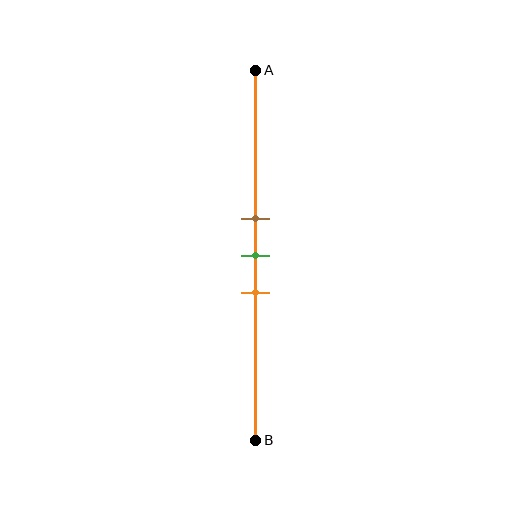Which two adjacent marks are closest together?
The brown and green marks are the closest adjacent pair.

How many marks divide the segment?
There are 3 marks dividing the segment.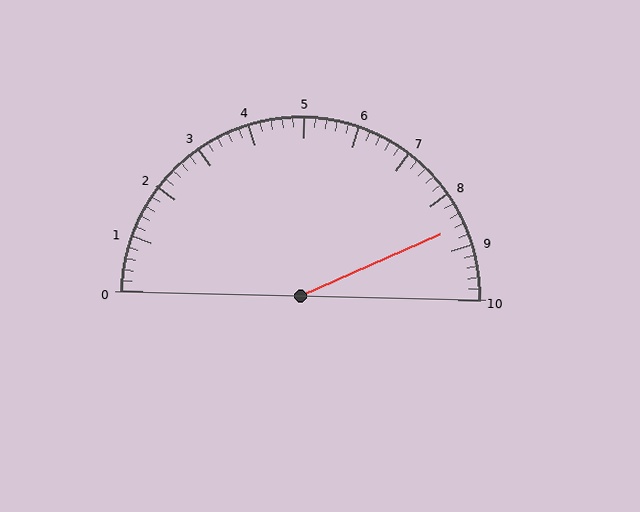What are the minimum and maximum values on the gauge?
The gauge ranges from 0 to 10.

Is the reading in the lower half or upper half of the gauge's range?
The reading is in the upper half of the range (0 to 10).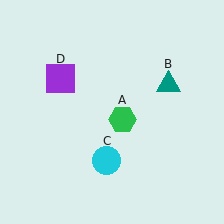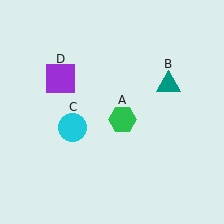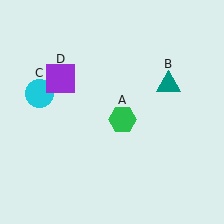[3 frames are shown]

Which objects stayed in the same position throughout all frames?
Green hexagon (object A) and teal triangle (object B) and purple square (object D) remained stationary.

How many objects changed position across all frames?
1 object changed position: cyan circle (object C).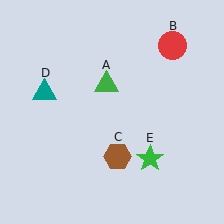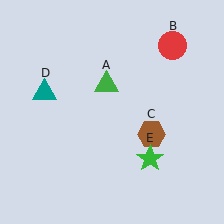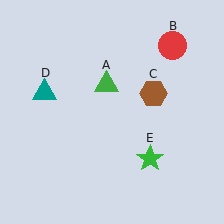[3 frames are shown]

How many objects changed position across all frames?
1 object changed position: brown hexagon (object C).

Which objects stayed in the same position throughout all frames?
Green triangle (object A) and red circle (object B) and teal triangle (object D) and green star (object E) remained stationary.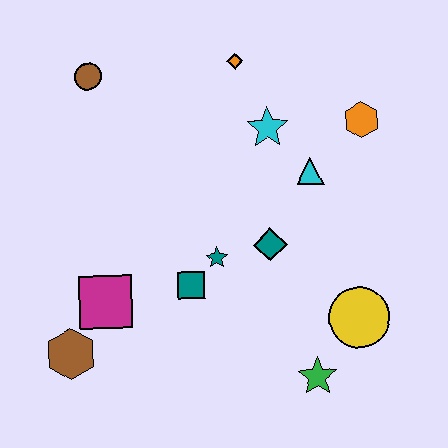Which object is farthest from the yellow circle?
The brown circle is farthest from the yellow circle.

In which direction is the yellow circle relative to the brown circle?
The yellow circle is to the right of the brown circle.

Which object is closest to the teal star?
The teal square is closest to the teal star.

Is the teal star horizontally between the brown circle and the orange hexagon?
Yes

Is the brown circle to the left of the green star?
Yes